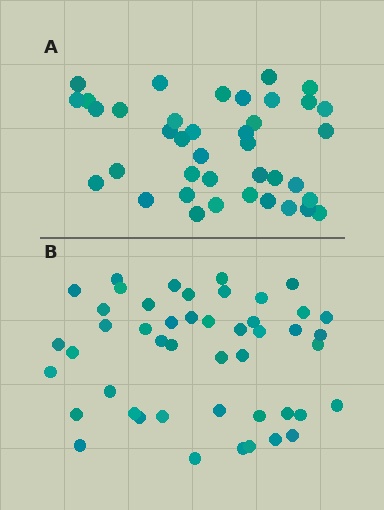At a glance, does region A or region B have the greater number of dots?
Region B (the bottom region) has more dots.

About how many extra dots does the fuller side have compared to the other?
Region B has roughly 8 or so more dots than region A.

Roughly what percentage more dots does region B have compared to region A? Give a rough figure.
About 20% more.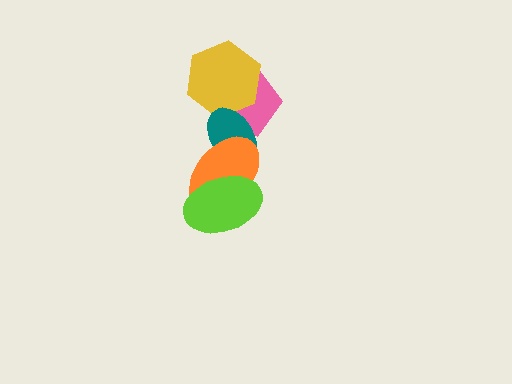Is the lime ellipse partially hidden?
No, no other shape covers it.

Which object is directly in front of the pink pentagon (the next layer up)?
The yellow hexagon is directly in front of the pink pentagon.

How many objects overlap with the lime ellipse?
1 object overlaps with the lime ellipse.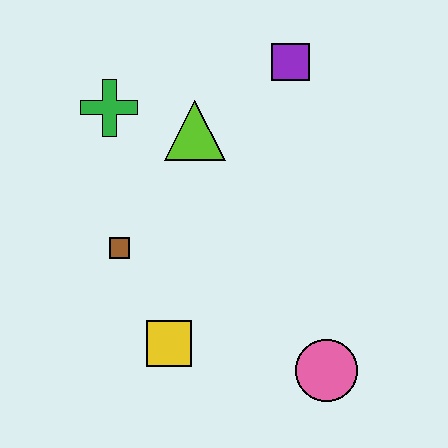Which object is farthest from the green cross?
The pink circle is farthest from the green cross.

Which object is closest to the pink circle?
The yellow square is closest to the pink circle.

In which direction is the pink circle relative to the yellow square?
The pink circle is to the right of the yellow square.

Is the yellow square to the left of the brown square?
No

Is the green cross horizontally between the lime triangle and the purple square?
No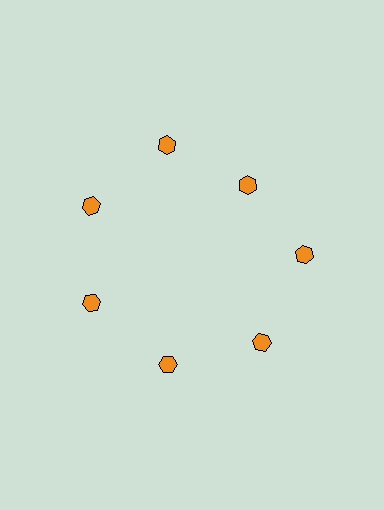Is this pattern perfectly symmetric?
No. The 7 orange hexagons are arranged in a ring, but one element near the 1 o'clock position is pulled inward toward the center, breaking the 7-fold rotational symmetry.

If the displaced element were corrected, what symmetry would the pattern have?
It would have 7-fold rotational symmetry — the pattern would map onto itself every 51 degrees.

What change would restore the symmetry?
The symmetry would be restored by moving it outward, back onto the ring so that all 7 hexagons sit at equal angles and equal distance from the center.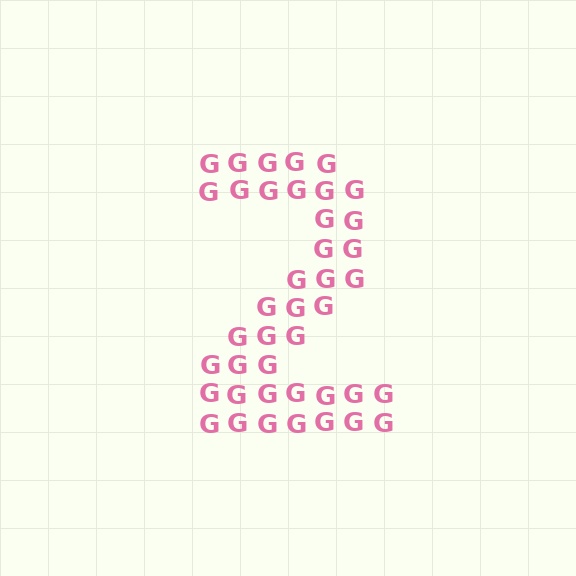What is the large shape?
The large shape is the digit 2.